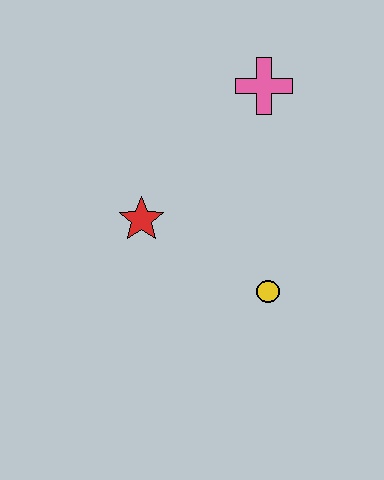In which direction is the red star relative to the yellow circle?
The red star is to the left of the yellow circle.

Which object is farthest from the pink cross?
The yellow circle is farthest from the pink cross.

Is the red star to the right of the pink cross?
No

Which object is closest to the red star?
The yellow circle is closest to the red star.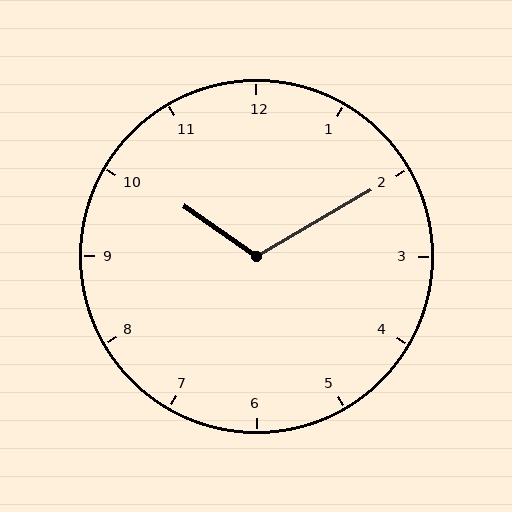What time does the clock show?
10:10.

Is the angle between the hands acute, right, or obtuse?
It is obtuse.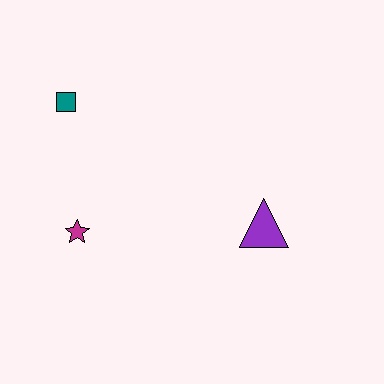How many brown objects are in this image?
There are no brown objects.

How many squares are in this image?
There is 1 square.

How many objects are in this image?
There are 3 objects.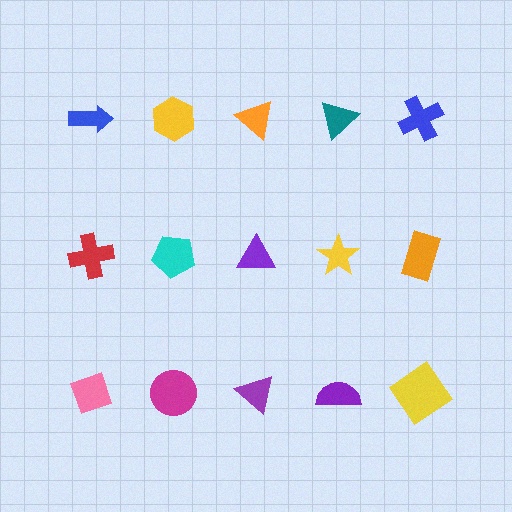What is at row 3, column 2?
A magenta circle.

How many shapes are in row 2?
5 shapes.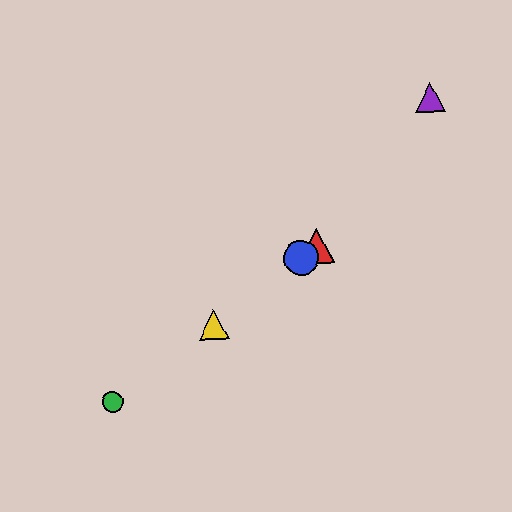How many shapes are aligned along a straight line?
4 shapes (the red triangle, the blue circle, the green circle, the yellow triangle) are aligned along a straight line.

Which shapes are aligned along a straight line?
The red triangle, the blue circle, the green circle, the yellow triangle are aligned along a straight line.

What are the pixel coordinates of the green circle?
The green circle is at (113, 402).